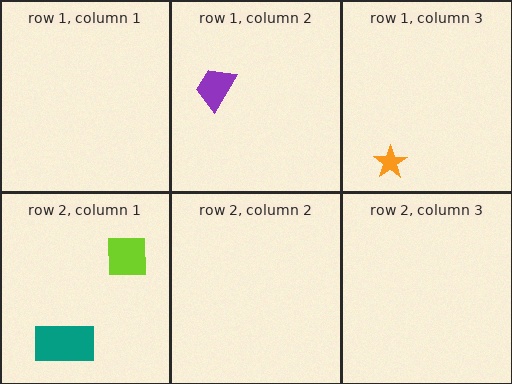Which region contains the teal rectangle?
The row 2, column 1 region.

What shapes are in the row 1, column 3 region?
The orange star.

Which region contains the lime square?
The row 2, column 1 region.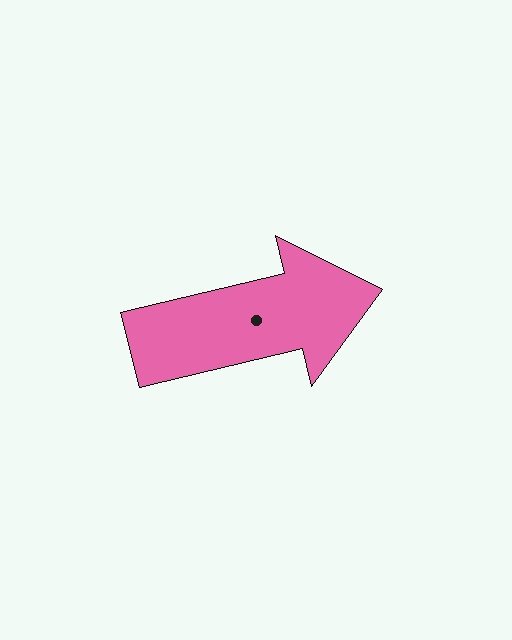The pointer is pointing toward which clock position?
Roughly 3 o'clock.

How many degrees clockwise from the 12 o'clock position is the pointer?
Approximately 77 degrees.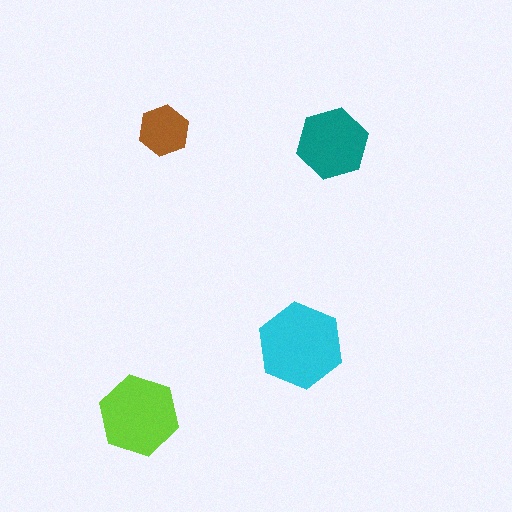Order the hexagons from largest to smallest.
the cyan one, the lime one, the teal one, the brown one.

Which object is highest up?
The brown hexagon is topmost.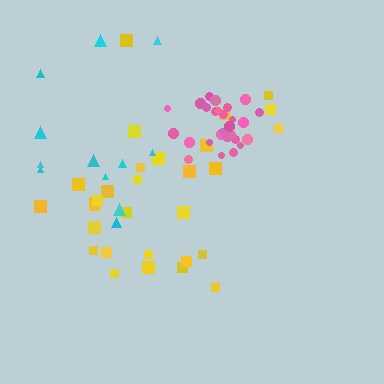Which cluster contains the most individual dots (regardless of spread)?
Yellow (30).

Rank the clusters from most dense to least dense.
pink, yellow, cyan.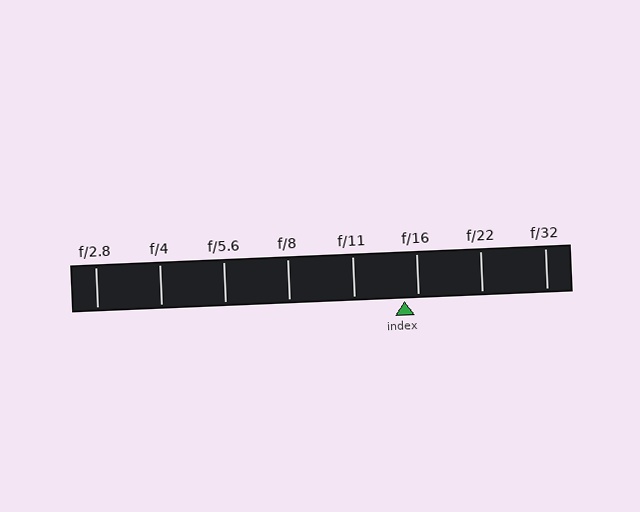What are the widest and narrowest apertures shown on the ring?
The widest aperture shown is f/2.8 and the narrowest is f/32.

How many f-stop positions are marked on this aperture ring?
There are 8 f-stop positions marked.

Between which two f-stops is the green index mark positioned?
The index mark is between f/11 and f/16.